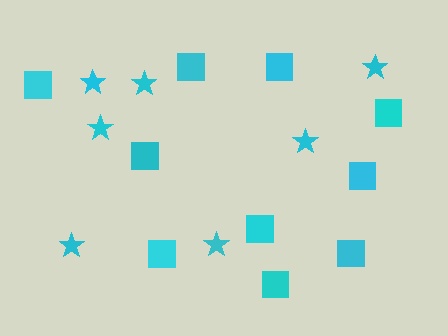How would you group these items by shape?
There are 2 groups: one group of squares (10) and one group of stars (7).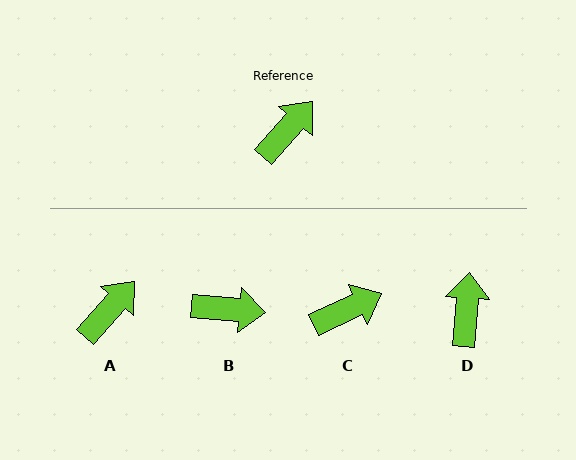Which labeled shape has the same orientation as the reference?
A.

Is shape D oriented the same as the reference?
No, it is off by about 36 degrees.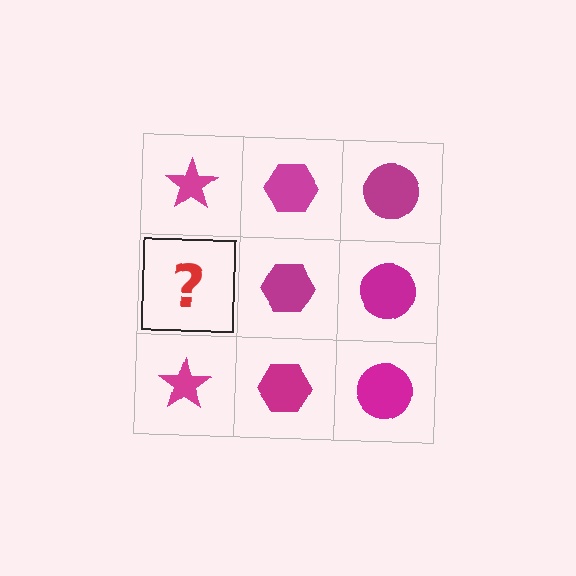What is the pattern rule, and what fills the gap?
The rule is that each column has a consistent shape. The gap should be filled with a magenta star.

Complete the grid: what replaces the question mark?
The question mark should be replaced with a magenta star.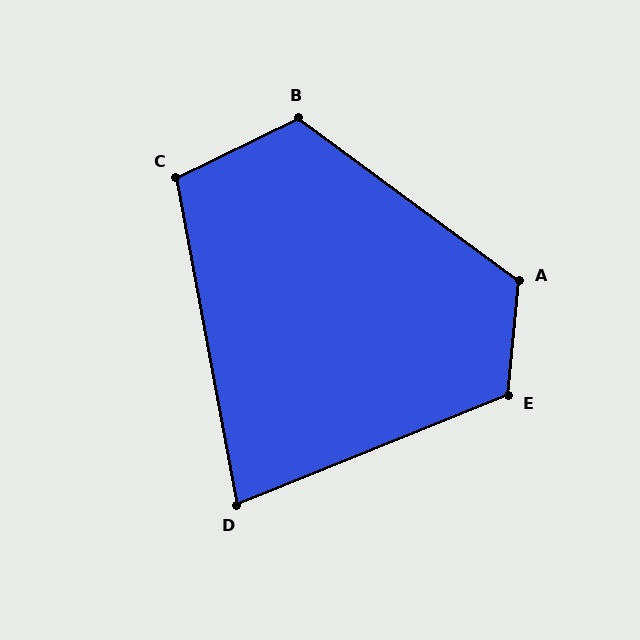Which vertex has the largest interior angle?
A, at approximately 121 degrees.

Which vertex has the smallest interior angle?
D, at approximately 79 degrees.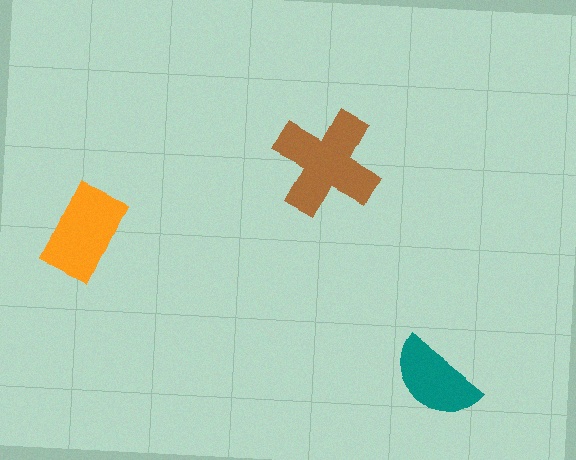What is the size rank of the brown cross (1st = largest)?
1st.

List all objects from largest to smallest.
The brown cross, the orange rectangle, the teal semicircle.